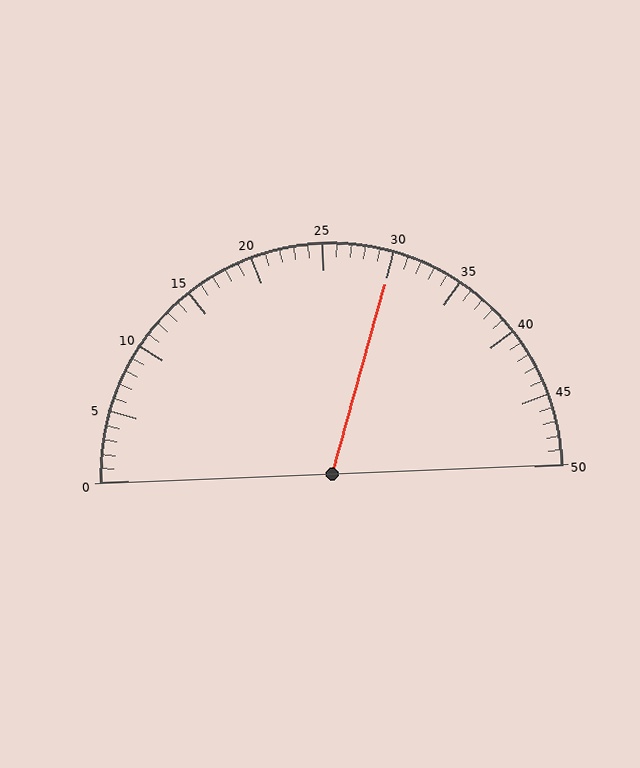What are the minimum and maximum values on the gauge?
The gauge ranges from 0 to 50.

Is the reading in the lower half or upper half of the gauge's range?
The reading is in the upper half of the range (0 to 50).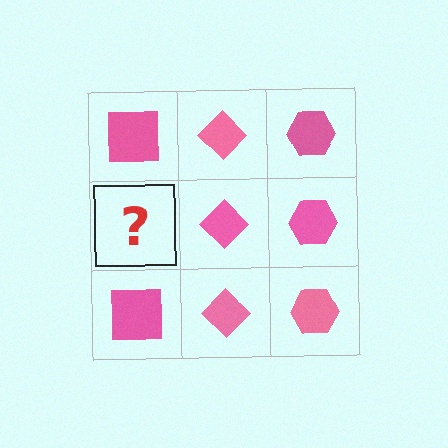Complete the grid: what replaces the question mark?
The question mark should be replaced with a pink square.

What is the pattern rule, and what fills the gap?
The rule is that each column has a consistent shape. The gap should be filled with a pink square.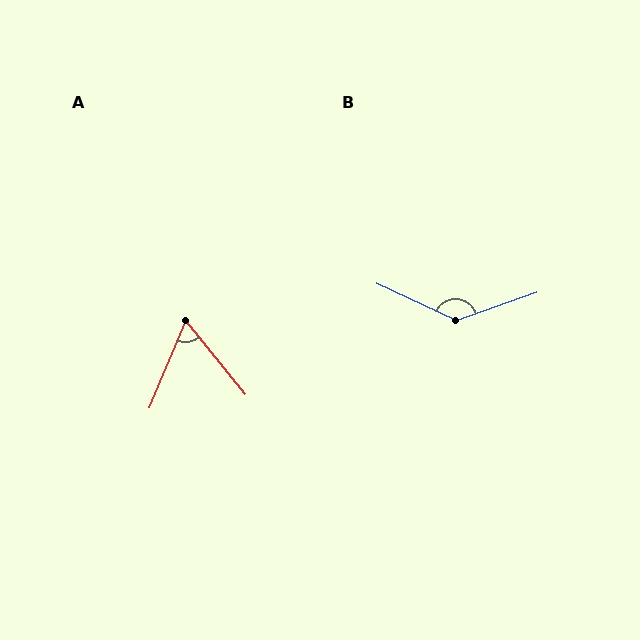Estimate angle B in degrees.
Approximately 136 degrees.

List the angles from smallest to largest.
A (62°), B (136°).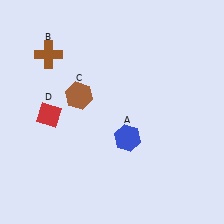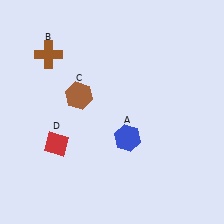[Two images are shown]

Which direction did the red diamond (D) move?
The red diamond (D) moved down.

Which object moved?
The red diamond (D) moved down.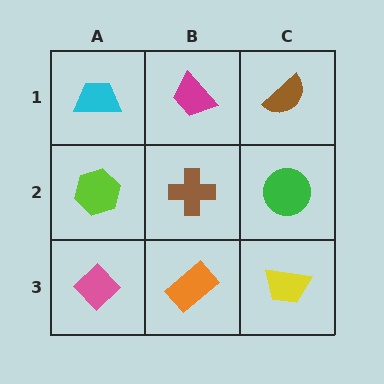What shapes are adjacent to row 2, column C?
A brown semicircle (row 1, column C), a yellow trapezoid (row 3, column C), a brown cross (row 2, column B).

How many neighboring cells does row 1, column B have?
3.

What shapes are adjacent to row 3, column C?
A green circle (row 2, column C), an orange rectangle (row 3, column B).